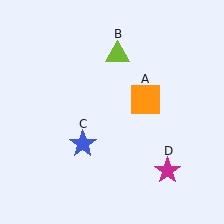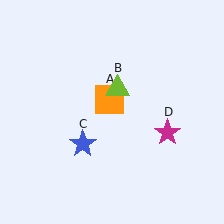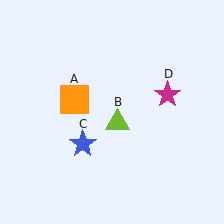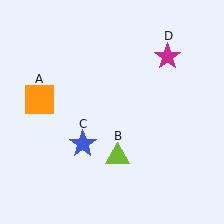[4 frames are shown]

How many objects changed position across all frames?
3 objects changed position: orange square (object A), lime triangle (object B), magenta star (object D).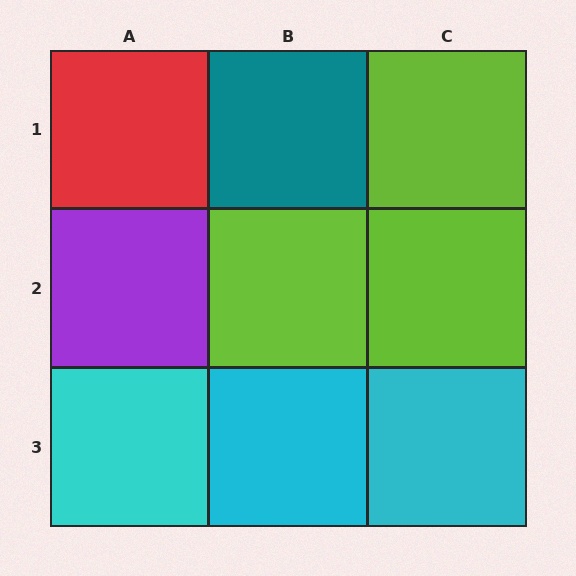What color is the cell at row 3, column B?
Cyan.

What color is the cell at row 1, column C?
Lime.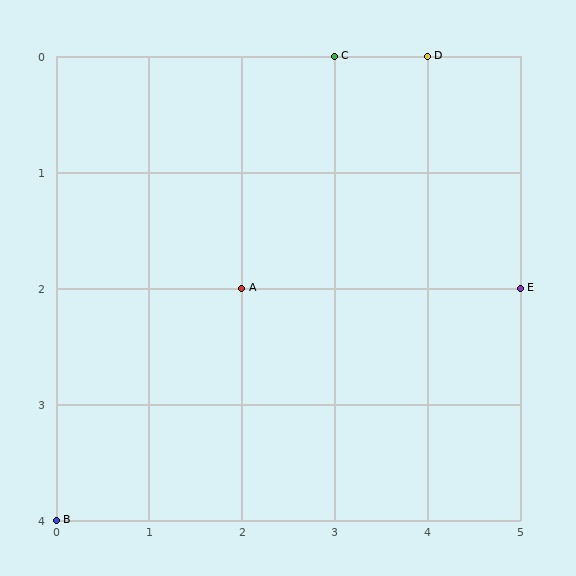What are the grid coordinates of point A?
Point A is at grid coordinates (2, 2).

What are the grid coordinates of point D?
Point D is at grid coordinates (4, 0).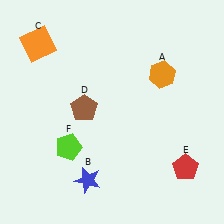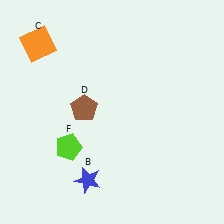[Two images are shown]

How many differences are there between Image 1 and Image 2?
There are 2 differences between the two images.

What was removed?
The orange hexagon (A), the red pentagon (E) were removed in Image 2.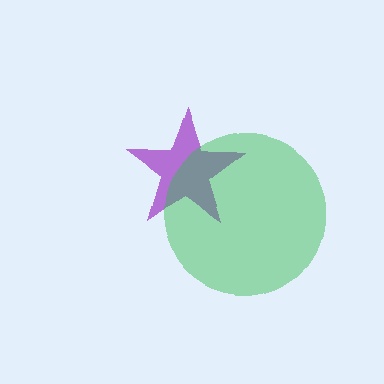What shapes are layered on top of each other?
The layered shapes are: a purple star, a green circle.